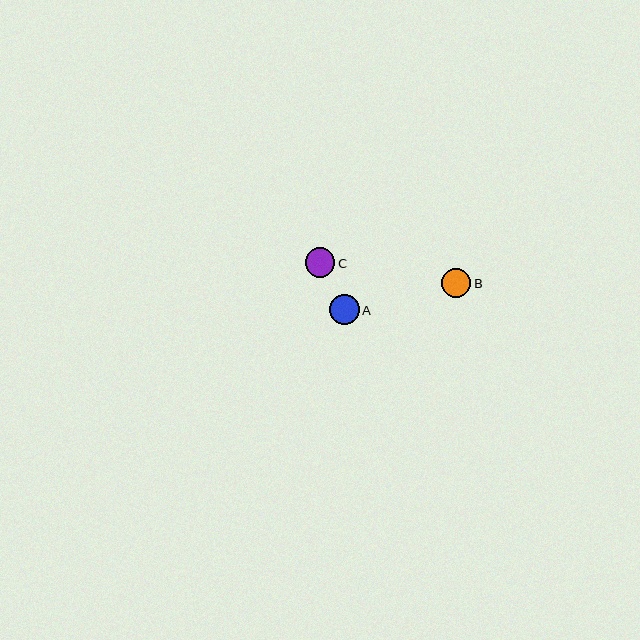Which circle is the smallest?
Circle B is the smallest with a size of approximately 29 pixels.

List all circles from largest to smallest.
From largest to smallest: C, A, B.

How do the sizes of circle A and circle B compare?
Circle A and circle B are approximately the same size.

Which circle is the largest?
Circle C is the largest with a size of approximately 29 pixels.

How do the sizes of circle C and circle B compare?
Circle C and circle B are approximately the same size.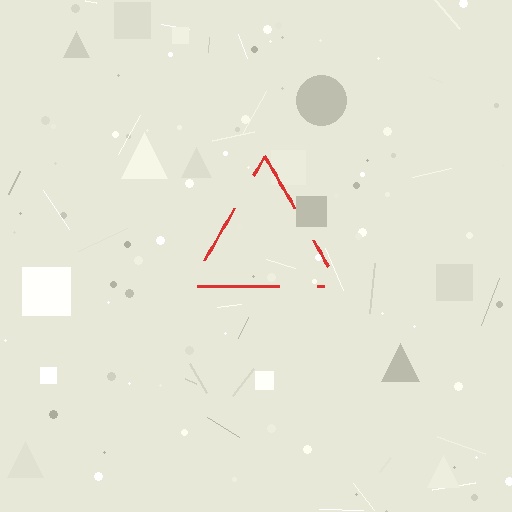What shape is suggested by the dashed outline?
The dashed outline suggests a triangle.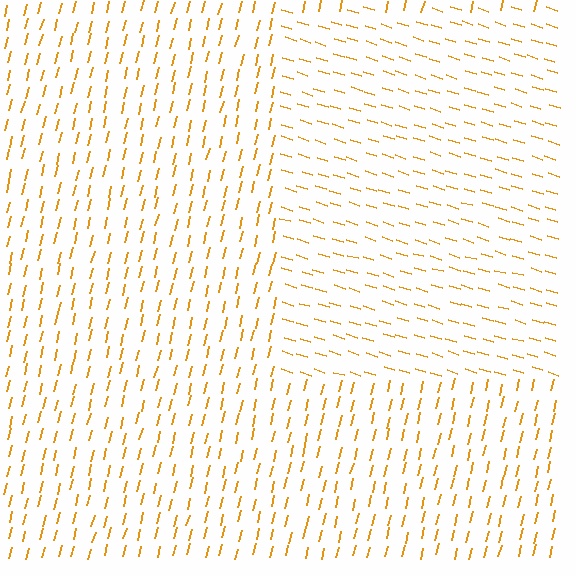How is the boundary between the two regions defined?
The boundary is defined purely by a change in line orientation (approximately 87 degrees difference). All lines are the same color and thickness.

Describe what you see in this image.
The image is filled with small orange line segments. A rectangle region in the image has lines oriented differently from the surrounding lines, creating a visible texture boundary.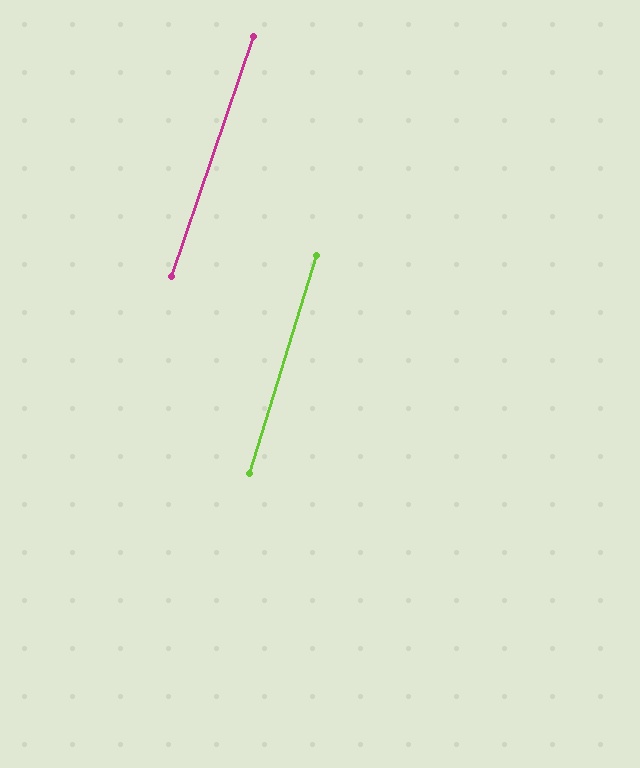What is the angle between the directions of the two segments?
Approximately 2 degrees.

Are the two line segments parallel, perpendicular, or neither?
Parallel — their directions differ by only 1.9°.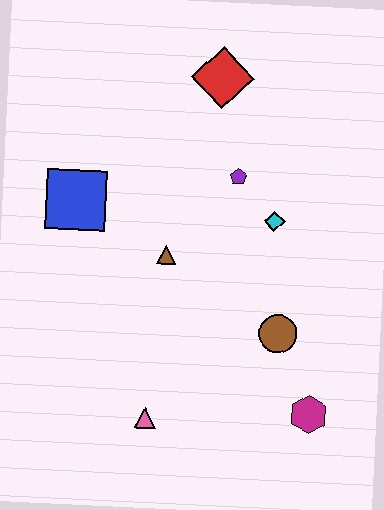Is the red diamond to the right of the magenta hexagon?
No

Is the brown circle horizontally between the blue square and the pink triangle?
No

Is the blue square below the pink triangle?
No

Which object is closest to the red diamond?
The purple pentagon is closest to the red diamond.